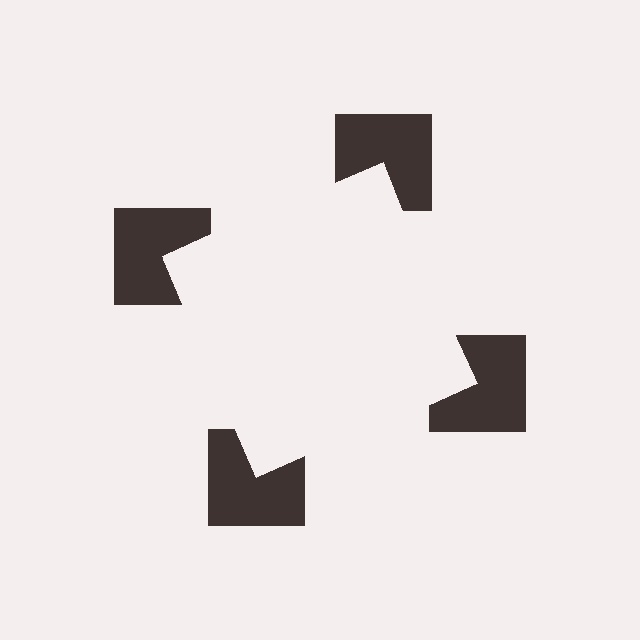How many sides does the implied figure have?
4 sides.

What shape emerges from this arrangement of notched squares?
An illusory square — its edges are inferred from the aligned wedge cuts in the notched squares, not physically drawn.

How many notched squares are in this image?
There are 4 — one at each vertex of the illusory square.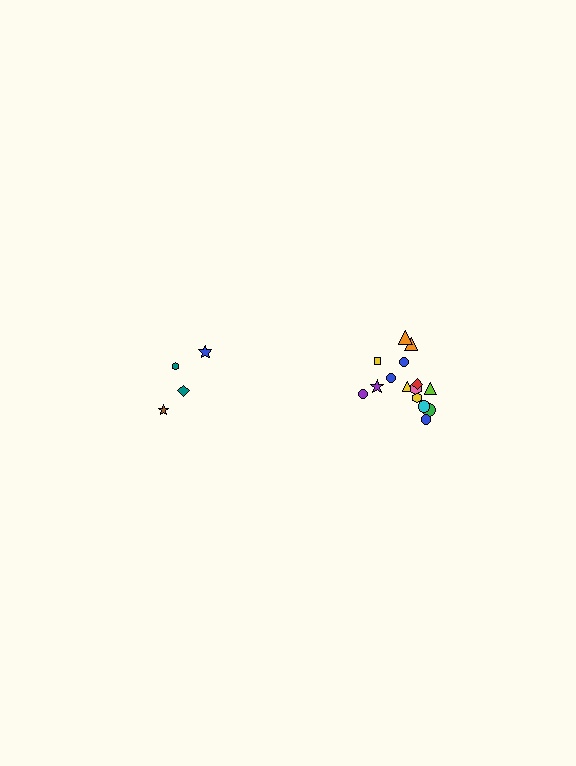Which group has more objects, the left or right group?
The right group.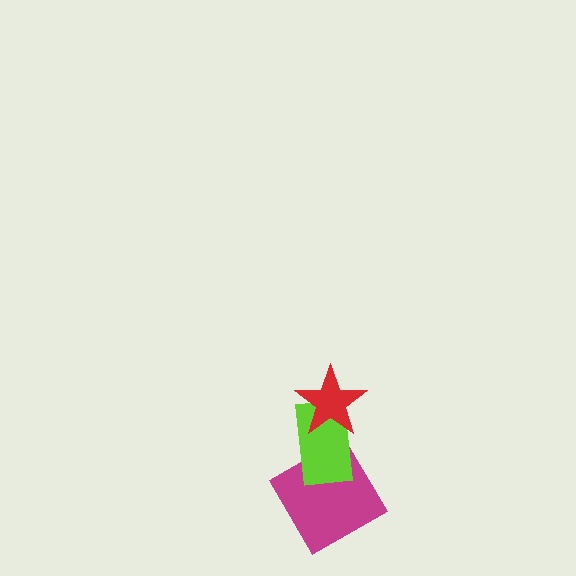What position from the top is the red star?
The red star is 1st from the top.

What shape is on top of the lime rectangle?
The red star is on top of the lime rectangle.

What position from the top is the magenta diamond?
The magenta diamond is 3rd from the top.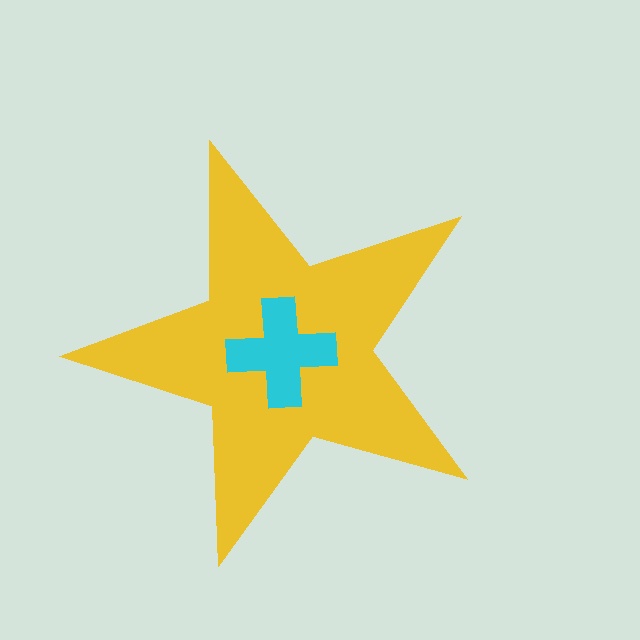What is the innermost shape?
The cyan cross.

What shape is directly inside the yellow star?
The cyan cross.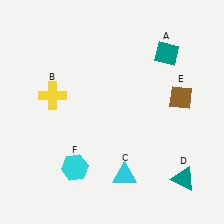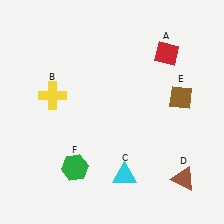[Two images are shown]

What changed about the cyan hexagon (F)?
In Image 1, F is cyan. In Image 2, it changed to green.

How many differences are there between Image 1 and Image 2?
There are 3 differences between the two images.